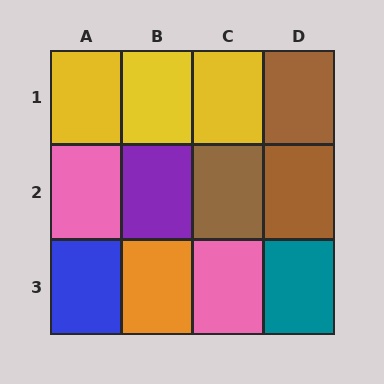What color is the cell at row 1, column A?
Yellow.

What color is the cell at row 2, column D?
Brown.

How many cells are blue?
1 cell is blue.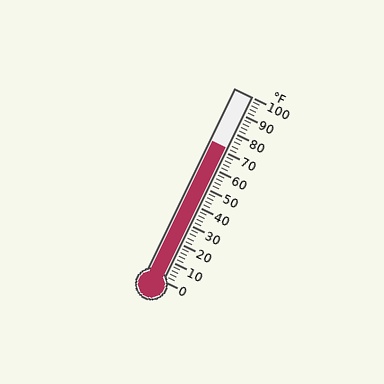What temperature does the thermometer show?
The thermometer shows approximately 72°F.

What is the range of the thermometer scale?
The thermometer scale ranges from 0°F to 100°F.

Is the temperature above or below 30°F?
The temperature is above 30°F.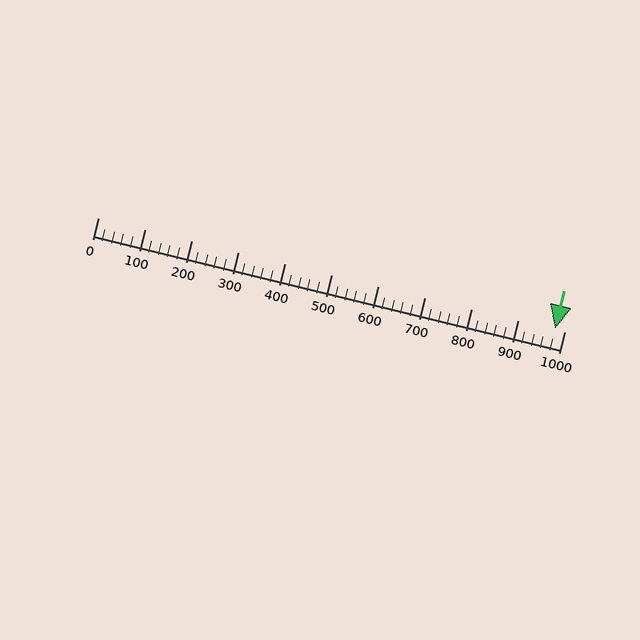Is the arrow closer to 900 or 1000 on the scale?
The arrow is closer to 1000.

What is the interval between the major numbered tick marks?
The major tick marks are spaced 100 units apart.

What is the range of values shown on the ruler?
The ruler shows values from 0 to 1000.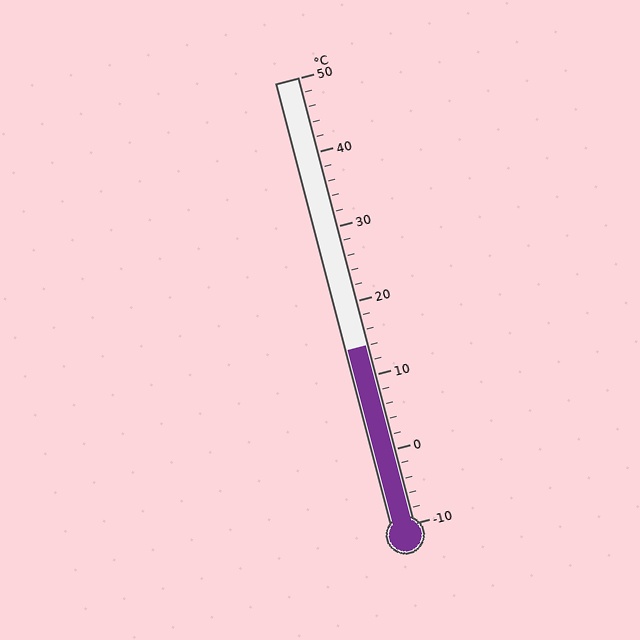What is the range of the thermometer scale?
The thermometer scale ranges from -10°C to 50°C.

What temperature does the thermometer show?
The thermometer shows approximately 14°C.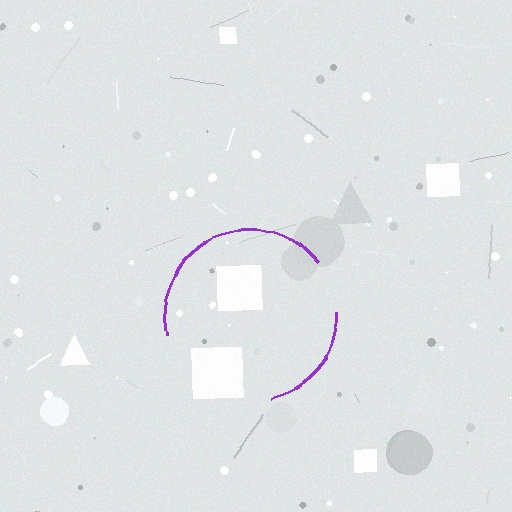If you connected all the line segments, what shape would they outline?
They would outline a circle.